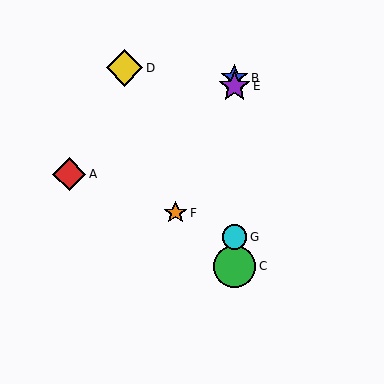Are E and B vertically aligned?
Yes, both are at x≈234.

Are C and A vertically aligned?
No, C is at x≈234 and A is at x≈69.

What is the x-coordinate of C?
Object C is at x≈234.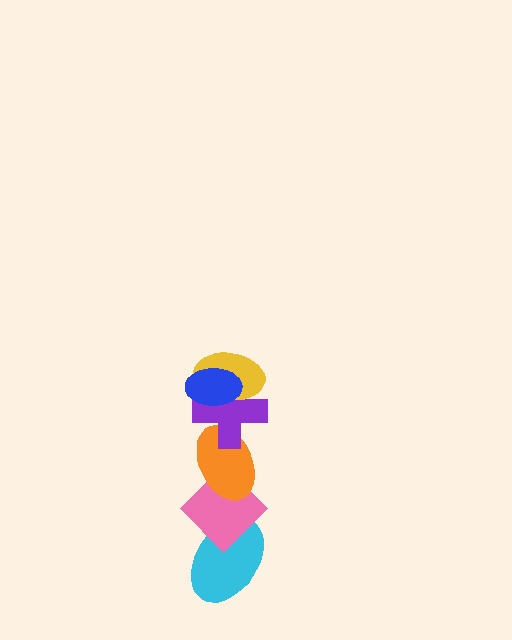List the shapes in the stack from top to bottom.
From top to bottom: the blue ellipse, the yellow ellipse, the purple cross, the orange ellipse, the pink diamond, the cyan ellipse.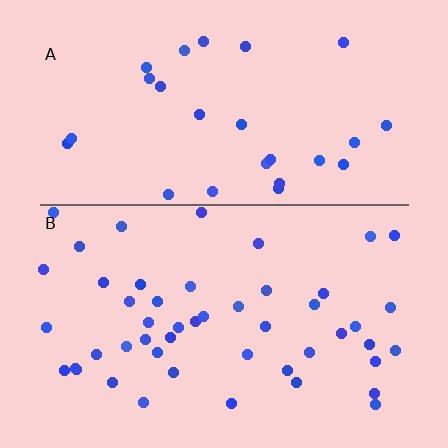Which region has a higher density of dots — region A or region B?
B (the bottom).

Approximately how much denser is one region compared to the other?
Approximately 1.8× — region B over region A.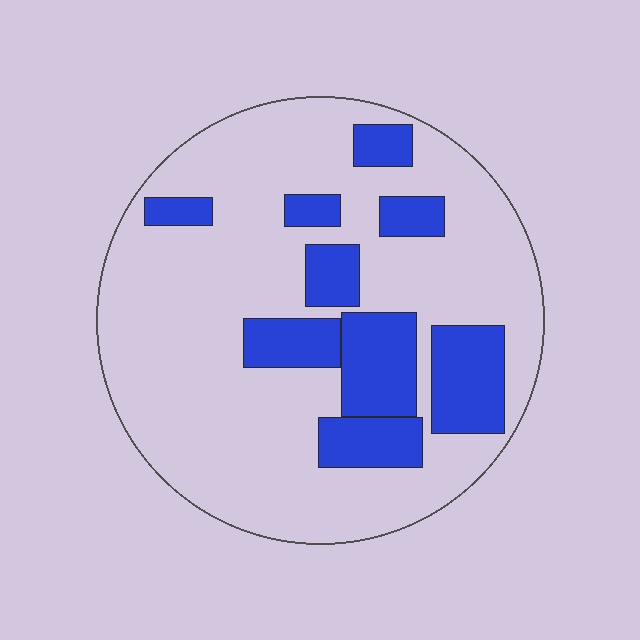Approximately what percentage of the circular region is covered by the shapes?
Approximately 25%.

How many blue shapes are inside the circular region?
9.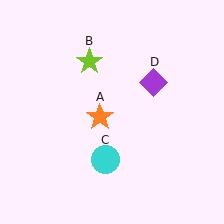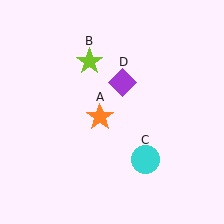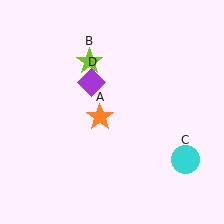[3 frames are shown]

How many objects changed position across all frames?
2 objects changed position: cyan circle (object C), purple diamond (object D).